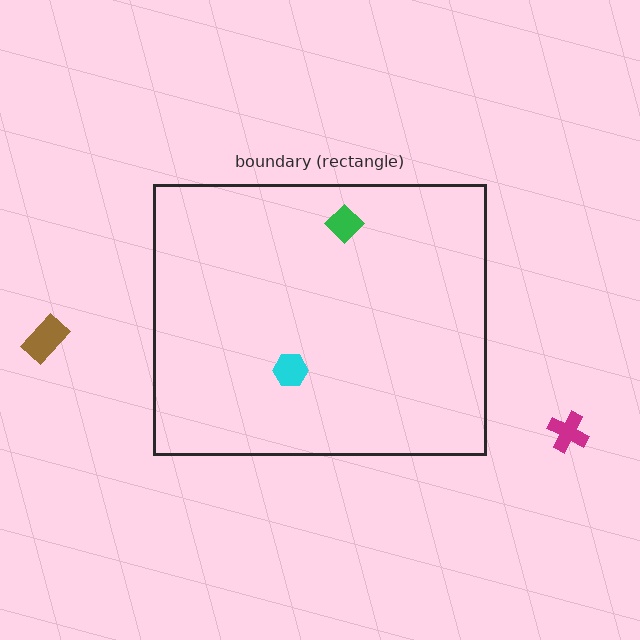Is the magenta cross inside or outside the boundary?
Outside.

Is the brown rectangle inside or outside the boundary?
Outside.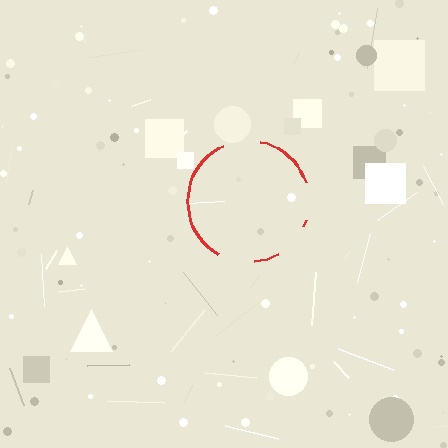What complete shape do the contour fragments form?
The contour fragments form a circle.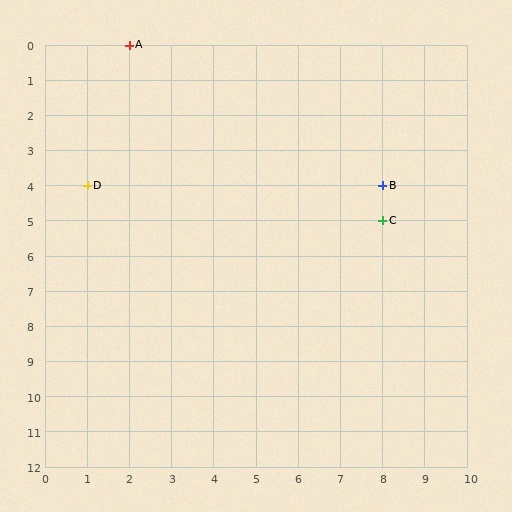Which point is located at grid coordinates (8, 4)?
Point B is at (8, 4).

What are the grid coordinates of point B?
Point B is at grid coordinates (8, 4).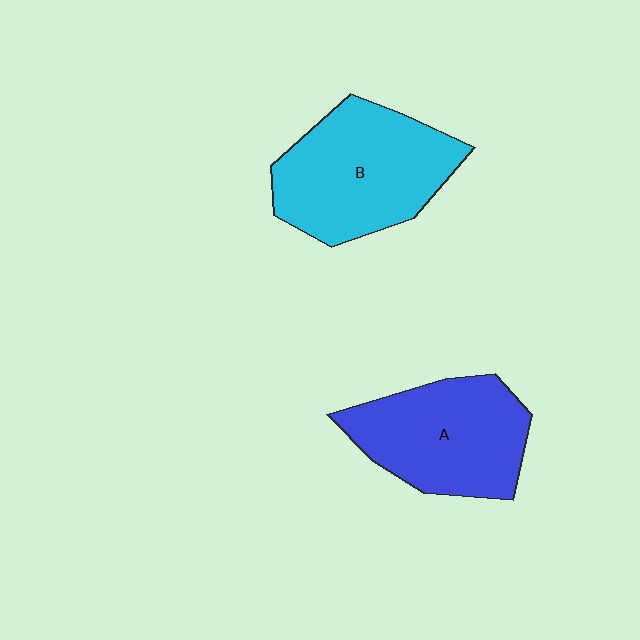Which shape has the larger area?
Shape B (cyan).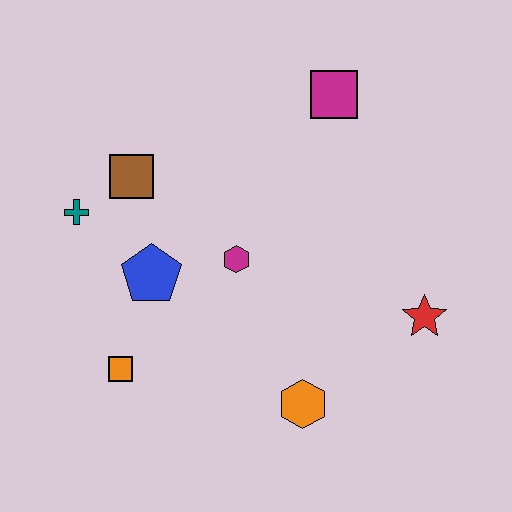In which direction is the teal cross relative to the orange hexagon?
The teal cross is to the left of the orange hexagon.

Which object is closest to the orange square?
The blue pentagon is closest to the orange square.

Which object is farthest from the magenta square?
The orange square is farthest from the magenta square.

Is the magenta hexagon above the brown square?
No